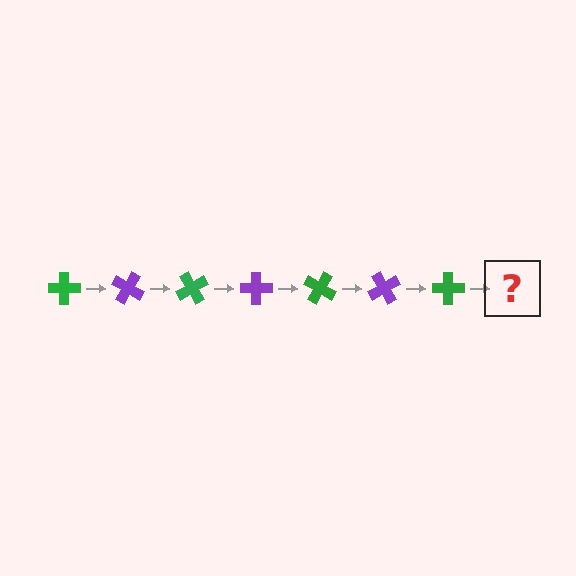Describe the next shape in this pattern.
It should be a purple cross, rotated 210 degrees from the start.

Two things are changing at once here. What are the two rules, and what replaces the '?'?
The two rules are that it rotates 30 degrees each step and the color cycles through green and purple. The '?' should be a purple cross, rotated 210 degrees from the start.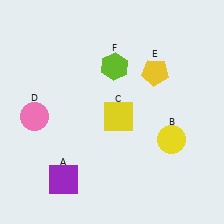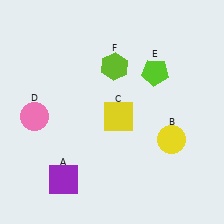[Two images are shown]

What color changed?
The pentagon (E) changed from yellow in Image 1 to lime in Image 2.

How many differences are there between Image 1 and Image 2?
There is 1 difference between the two images.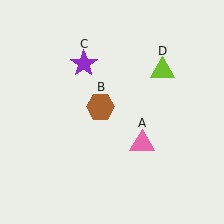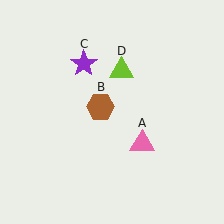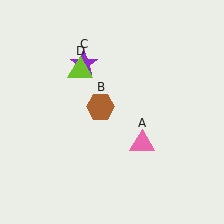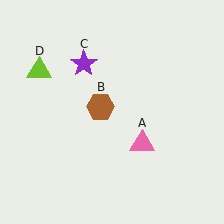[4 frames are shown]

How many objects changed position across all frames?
1 object changed position: lime triangle (object D).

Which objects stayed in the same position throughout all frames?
Pink triangle (object A) and brown hexagon (object B) and purple star (object C) remained stationary.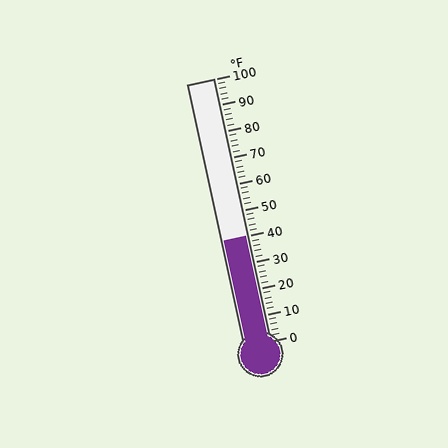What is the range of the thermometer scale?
The thermometer scale ranges from 0°F to 100°F.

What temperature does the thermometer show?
The thermometer shows approximately 40°F.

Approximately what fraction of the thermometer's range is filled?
The thermometer is filled to approximately 40% of its range.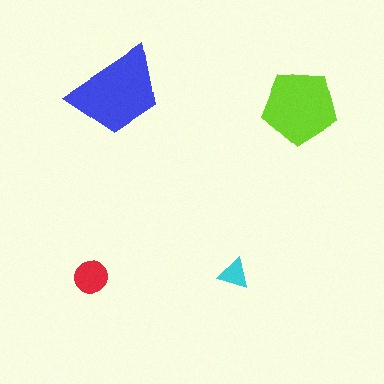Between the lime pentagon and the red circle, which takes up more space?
The lime pentagon.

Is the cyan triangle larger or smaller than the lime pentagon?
Smaller.